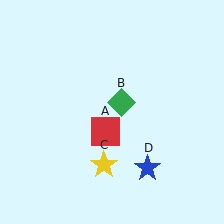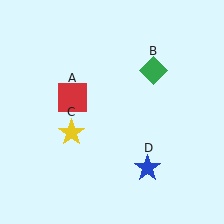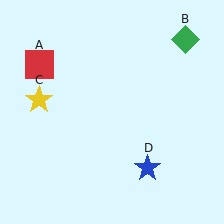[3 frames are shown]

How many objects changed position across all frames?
3 objects changed position: red square (object A), green diamond (object B), yellow star (object C).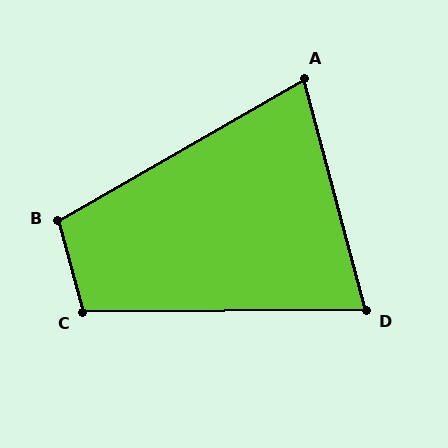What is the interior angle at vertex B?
Approximately 104 degrees (obtuse).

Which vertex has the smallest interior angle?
A, at approximately 75 degrees.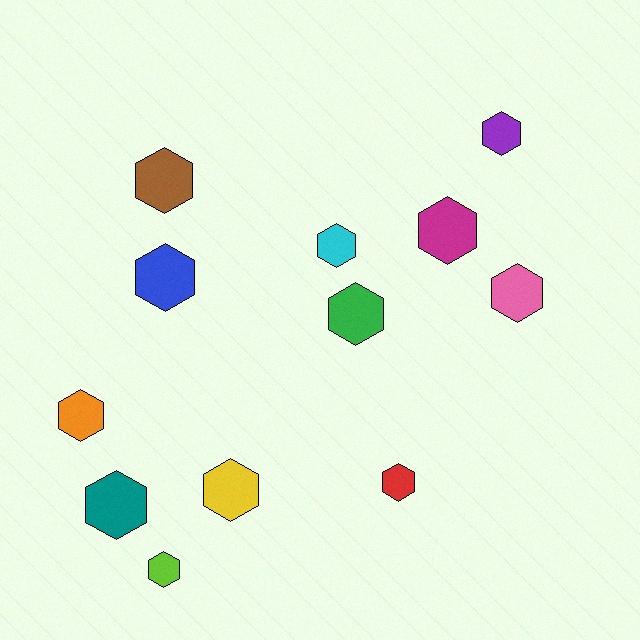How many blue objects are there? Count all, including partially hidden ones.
There is 1 blue object.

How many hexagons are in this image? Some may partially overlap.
There are 12 hexagons.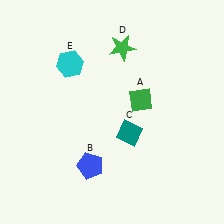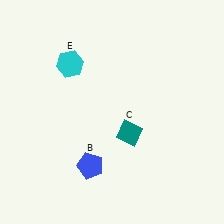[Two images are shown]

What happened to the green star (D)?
The green star (D) was removed in Image 2. It was in the top-right area of Image 1.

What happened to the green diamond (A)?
The green diamond (A) was removed in Image 2. It was in the top-right area of Image 1.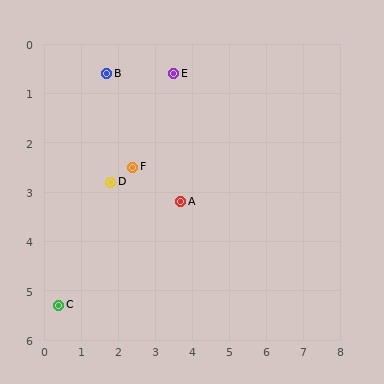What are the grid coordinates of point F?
Point F is at approximately (2.4, 2.5).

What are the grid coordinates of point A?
Point A is at approximately (3.7, 3.2).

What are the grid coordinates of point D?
Point D is at approximately (1.8, 2.8).